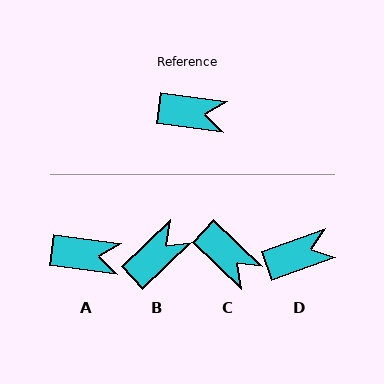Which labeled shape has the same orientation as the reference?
A.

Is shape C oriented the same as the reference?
No, it is off by about 36 degrees.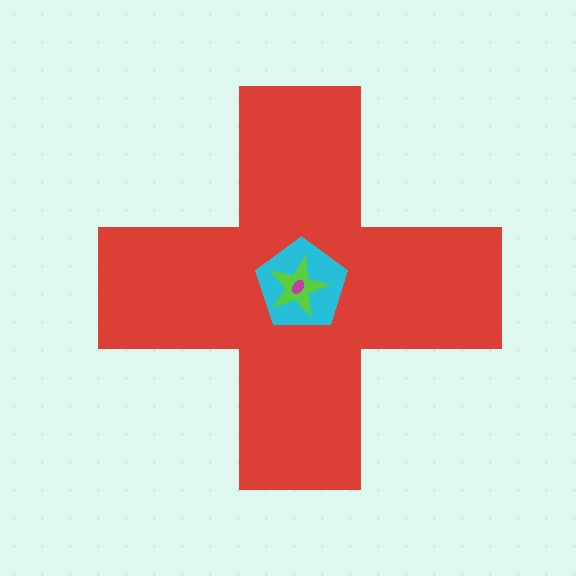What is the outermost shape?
The red cross.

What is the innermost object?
The magenta ellipse.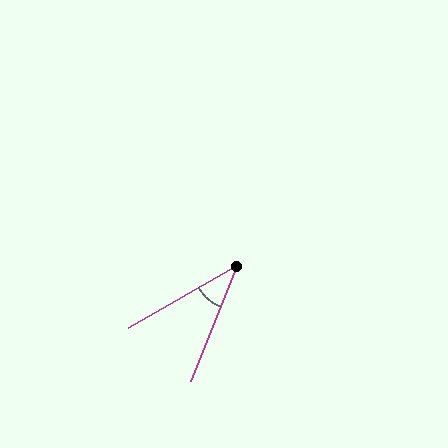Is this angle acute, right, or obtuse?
It is acute.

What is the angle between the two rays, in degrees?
Approximately 38 degrees.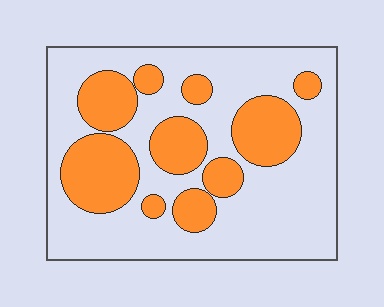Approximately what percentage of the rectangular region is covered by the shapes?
Approximately 30%.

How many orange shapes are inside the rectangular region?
10.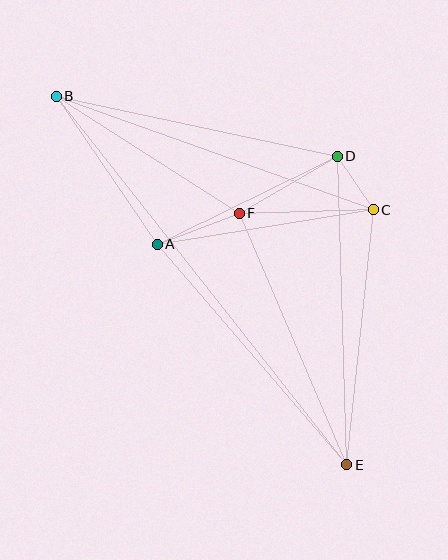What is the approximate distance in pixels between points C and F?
The distance between C and F is approximately 134 pixels.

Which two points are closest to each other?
Points C and D are closest to each other.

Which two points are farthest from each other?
Points B and E are farthest from each other.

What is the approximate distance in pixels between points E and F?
The distance between E and F is approximately 273 pixels.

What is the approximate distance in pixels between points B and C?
The distance between B and C is approximately 337 pixels.